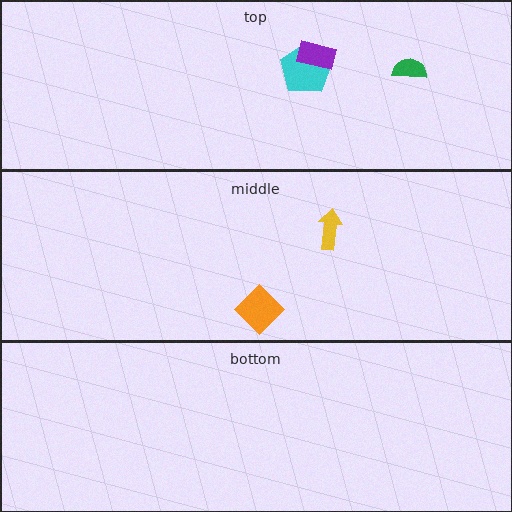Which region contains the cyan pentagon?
The top region.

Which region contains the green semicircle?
The top region.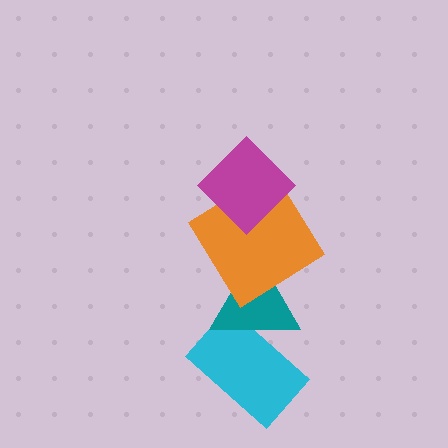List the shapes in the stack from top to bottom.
From top to bottom: the magenta diamond, the orange diamond, the teal triangle, the cyan rectangle.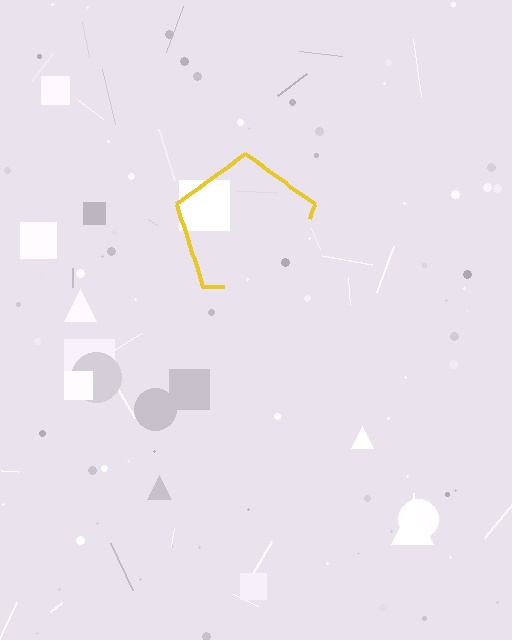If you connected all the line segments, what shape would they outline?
They would outline a pentagon.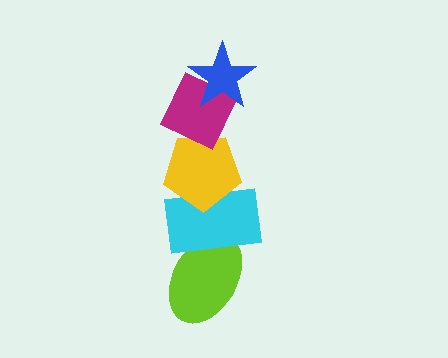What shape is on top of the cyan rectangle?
The yellow pentagon is on top of the cyan rectangle.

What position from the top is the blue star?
The blue star is 1st from the top.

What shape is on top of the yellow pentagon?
The magenta diamond is on top of the yellow pentagon.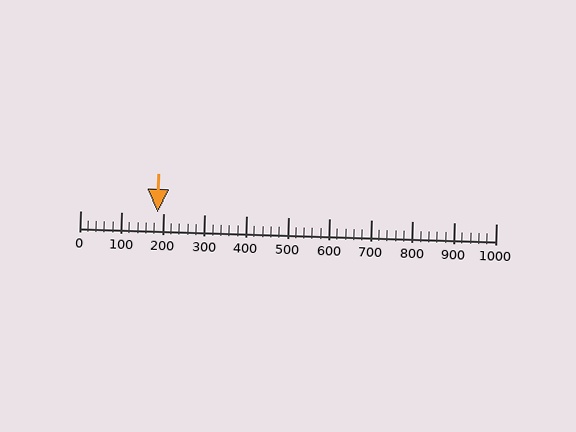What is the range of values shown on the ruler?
The ruler shows values from 0 to 1000.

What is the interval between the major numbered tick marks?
The major tick marks are spaced 100 units apart.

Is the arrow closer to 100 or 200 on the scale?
The arrow is closer to 200.